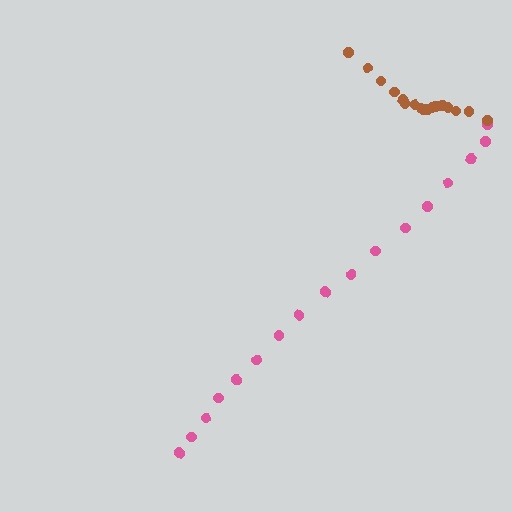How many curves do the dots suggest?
There are 2 distinct paths.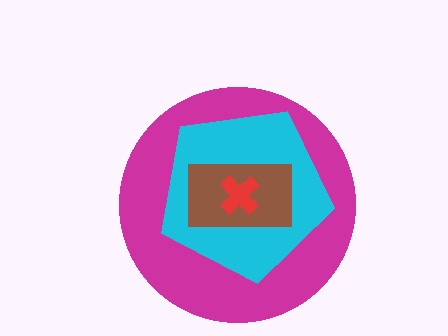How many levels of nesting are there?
4.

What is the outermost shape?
The magenta circle.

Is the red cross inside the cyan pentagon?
Yes.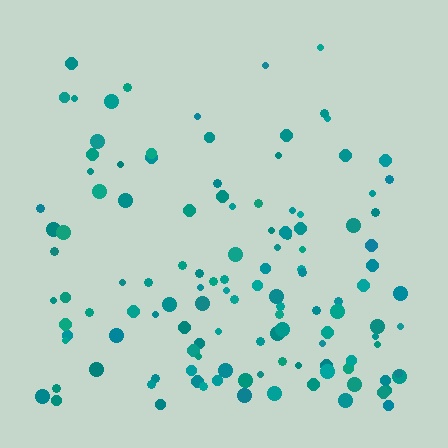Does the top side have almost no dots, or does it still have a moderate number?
Still a moderate number, just noticeably fewer than the bottom.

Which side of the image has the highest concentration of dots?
The bottom.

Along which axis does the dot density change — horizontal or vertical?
Vertical.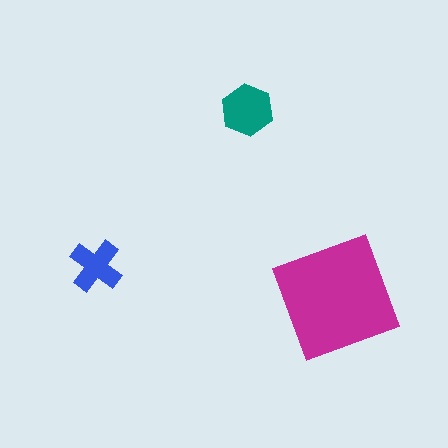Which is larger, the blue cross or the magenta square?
The magenta square.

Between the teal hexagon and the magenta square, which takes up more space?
The magenta square.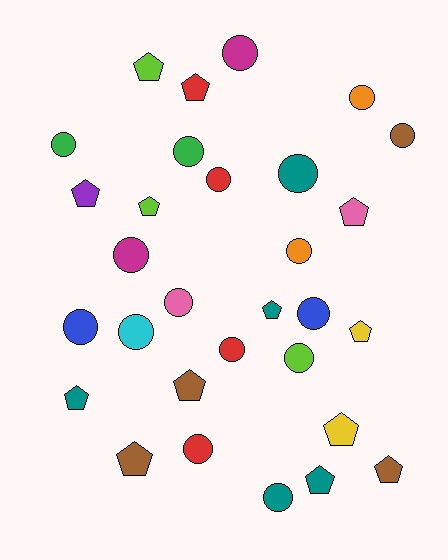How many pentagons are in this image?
There are 13 pentagons.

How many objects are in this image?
There are 30 objects.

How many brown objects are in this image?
There are 4 brown objects.